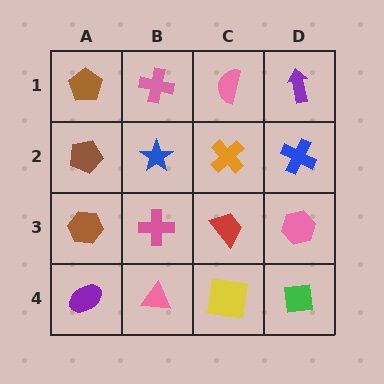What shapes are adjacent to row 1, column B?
A blue star (row 2, column B), a brown pentagon (row 1, column A), a pink semicircle (row 1, column C).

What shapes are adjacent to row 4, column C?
A red trapezoid (row 3, column C), a pink triangle (row 4, column B), a green square (row 4, column D).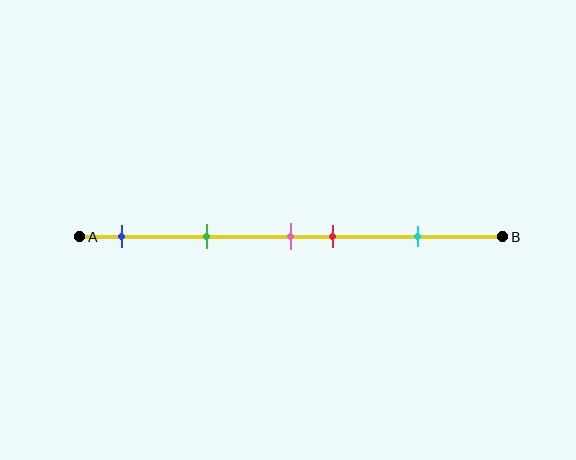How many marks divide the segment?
There are 5 marks dividing the segment.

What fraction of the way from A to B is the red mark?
The red mark is approximately 60% (0.6) of the way from A to B.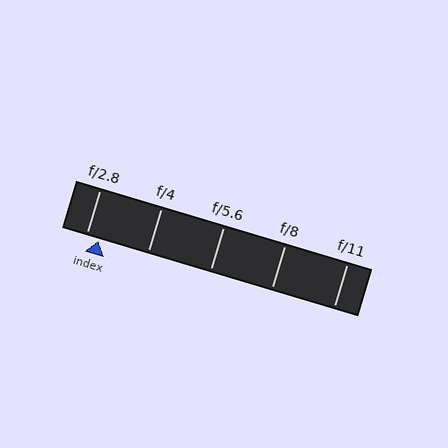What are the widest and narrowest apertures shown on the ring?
The widest aperture shown is f/2.8 and the narrowest is f/11.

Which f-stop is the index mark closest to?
The index mark is closest to f/2.8.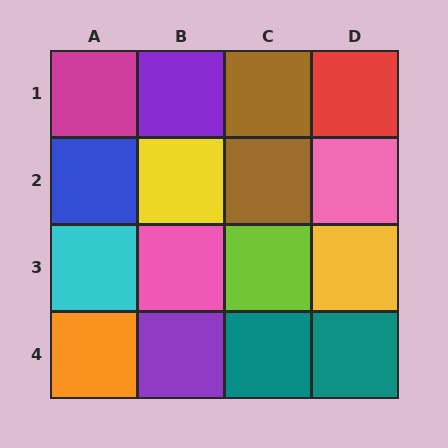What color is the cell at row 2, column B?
Yellow.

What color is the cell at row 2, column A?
Blue.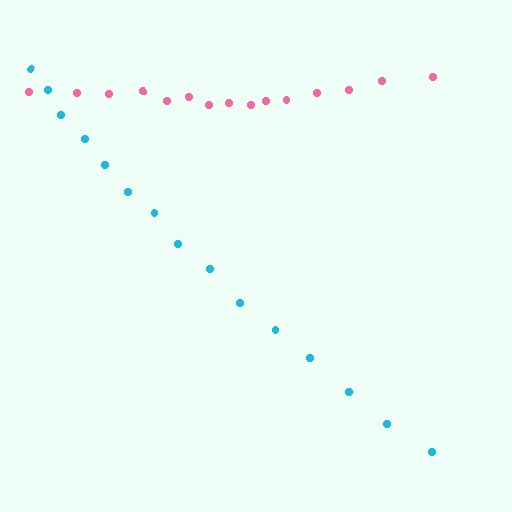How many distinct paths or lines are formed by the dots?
There are 2 distinct paths.